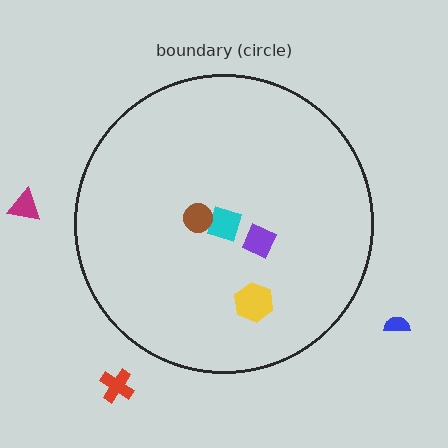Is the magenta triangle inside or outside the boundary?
Outside.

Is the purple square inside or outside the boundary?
Inside.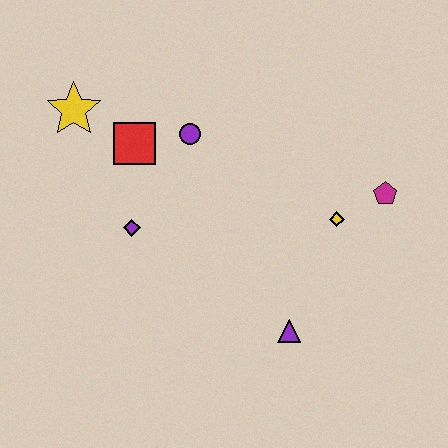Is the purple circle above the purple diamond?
Yes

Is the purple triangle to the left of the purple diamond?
No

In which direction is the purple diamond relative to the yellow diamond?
The purple diamond is to the left of the yellow diamond.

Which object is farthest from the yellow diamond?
The yellow star is farthest from the yellow diamond.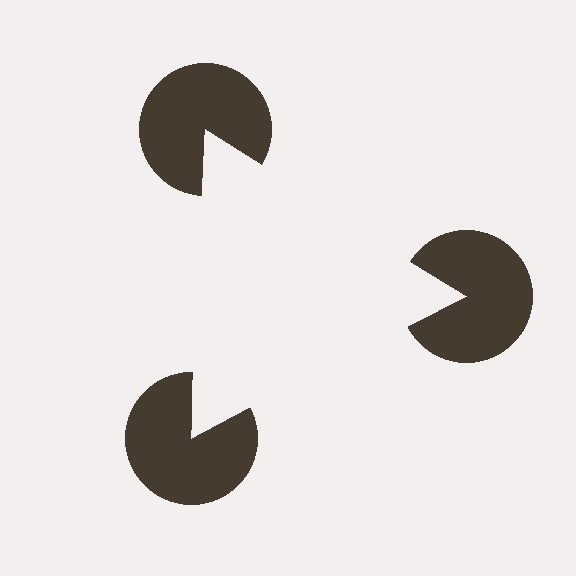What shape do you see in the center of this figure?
An illusory triangle — its edges are inferred from the aligned wedge cuts in the pac-man discs, not physically drawn.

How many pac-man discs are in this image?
There are 3 — one at each vertex of the illusory triangle.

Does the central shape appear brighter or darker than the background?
It typically appears slightly brighter than the background, even though no actual brightness change is drawn.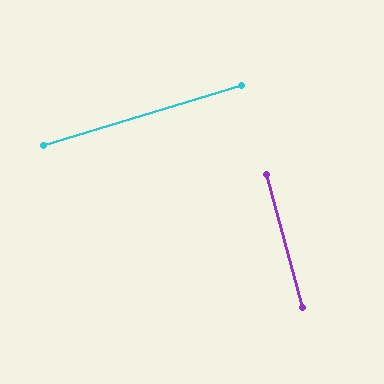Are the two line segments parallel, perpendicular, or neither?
Perpendicular — they meet at approximately 88°.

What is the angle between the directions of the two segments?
Approximately 88 degrees.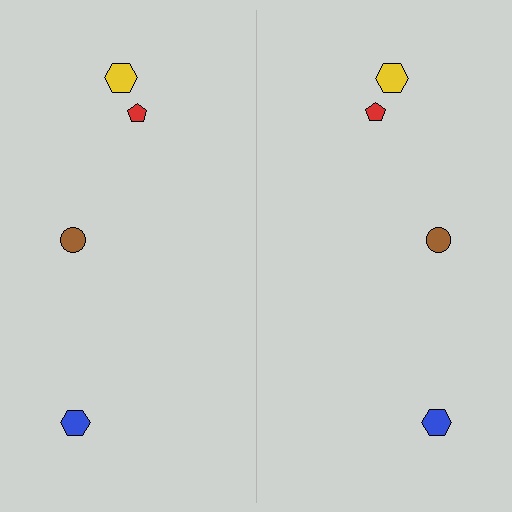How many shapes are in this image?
There are 8 shapes in this image.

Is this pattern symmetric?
Yes, this pattern has bilateral (reflection) symmetry.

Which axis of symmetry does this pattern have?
The pattern has a vertical axis of symmetry running through the center of the image.